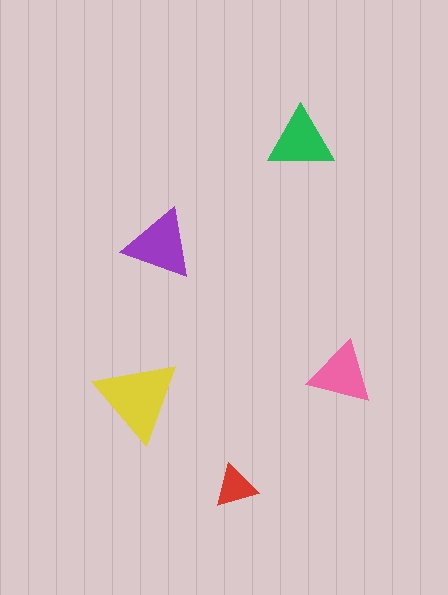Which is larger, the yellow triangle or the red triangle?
The yellow one.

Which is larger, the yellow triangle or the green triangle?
The yellow one.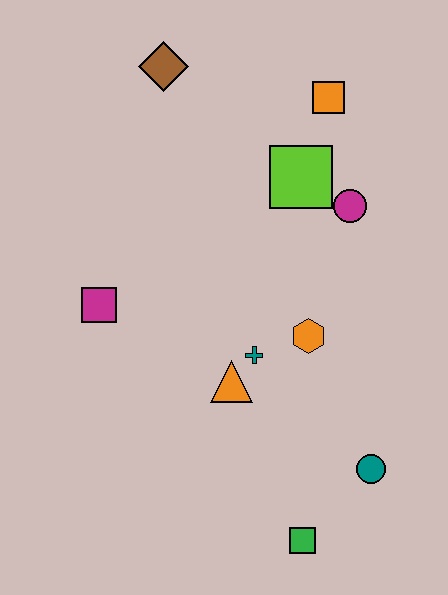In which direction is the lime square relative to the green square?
The lime square is above the green square.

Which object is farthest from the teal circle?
The brown diamond is farthest from the teal circle.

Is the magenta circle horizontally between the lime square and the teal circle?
Yes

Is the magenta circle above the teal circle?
Yes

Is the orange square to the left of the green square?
No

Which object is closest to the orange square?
The lime square is closest to the orange square.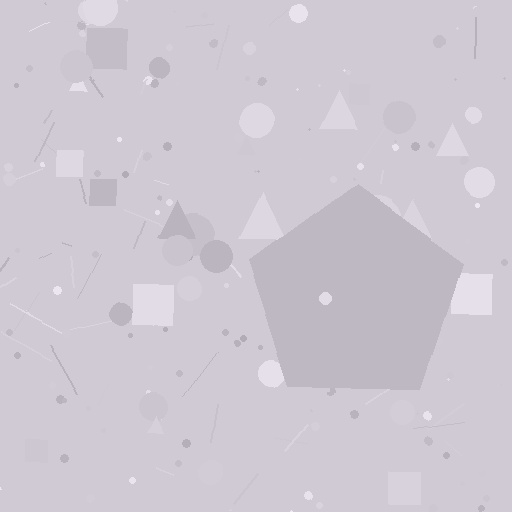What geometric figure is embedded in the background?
A pentagon is embedded in the background.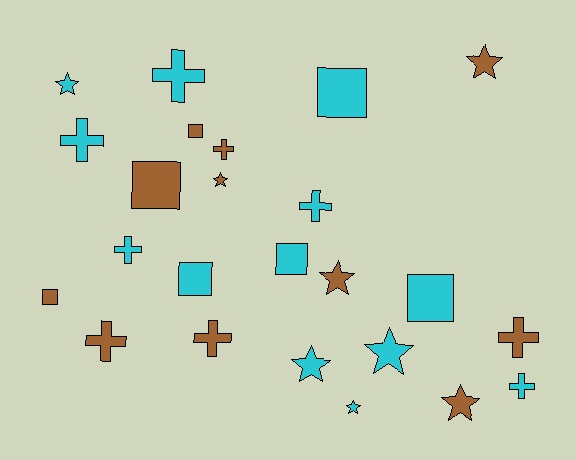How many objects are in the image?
There are 24 objects.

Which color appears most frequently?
Cyan, with 13 objects.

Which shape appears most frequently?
Cross, with 9 objects.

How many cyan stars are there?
There are 4 cyan stars.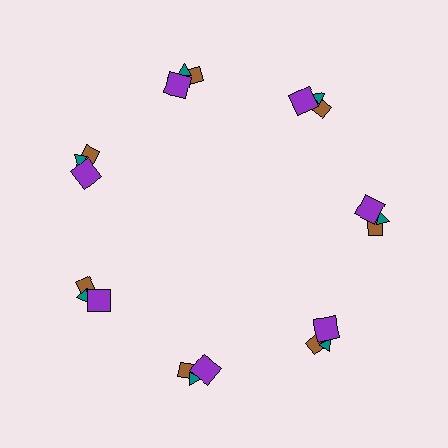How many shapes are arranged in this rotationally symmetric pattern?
There are 21 shapes, arranged in 7 groups of 3.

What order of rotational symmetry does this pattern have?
This pattern has 7-fold rotational symmetry.